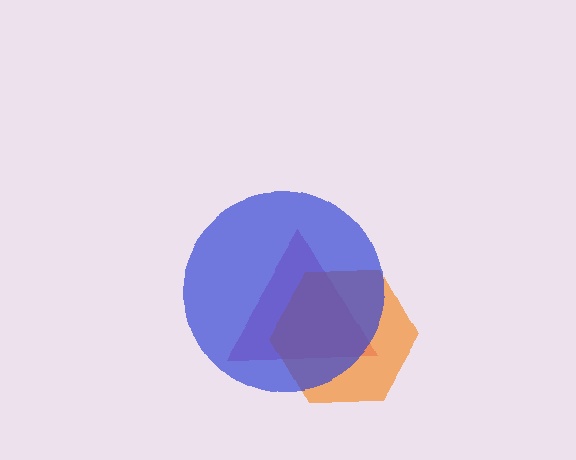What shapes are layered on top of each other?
The layered shapes are: a pink triangle, an orange hexagon, a blue circle.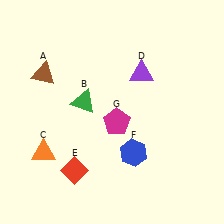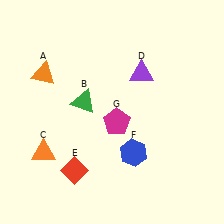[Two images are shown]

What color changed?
The triangle (A) changed from brown in Image 1 to orange in Image 2.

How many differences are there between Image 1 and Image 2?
There is 1 difference between the two images.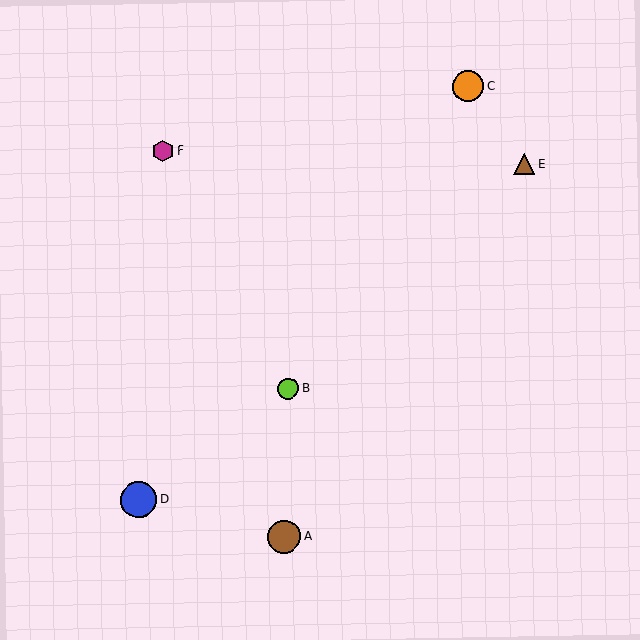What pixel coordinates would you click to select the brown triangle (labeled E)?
Click at (524, 164) to select the brown triangle E.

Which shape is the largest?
The blue circle (labeled D) is the largest.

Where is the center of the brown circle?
The center of the brown circle is at (284, 537).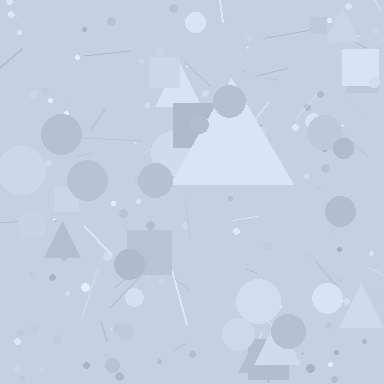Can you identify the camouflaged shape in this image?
The camouflaged shape is a triangle.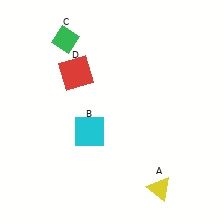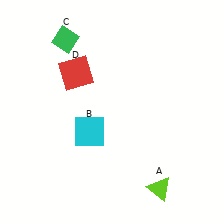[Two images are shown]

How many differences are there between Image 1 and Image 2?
There is 1 difference between the two images.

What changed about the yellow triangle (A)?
In Image 1, A is yellow. In Image 2, it changed to lime.